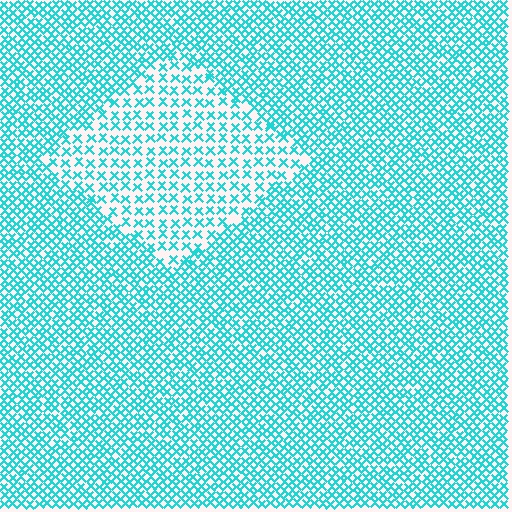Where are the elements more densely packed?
The elements are more densely packed outside the diamond boundary.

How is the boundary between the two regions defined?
The boundary is defined by a change in element density (approximately 2.0x ratio). All elements are the same color, size, and shape.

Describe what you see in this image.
The image contains small cyan elements arranged at two different densities. A diamond-shaped region is visible where the elements are less densely packed than the surrounding area.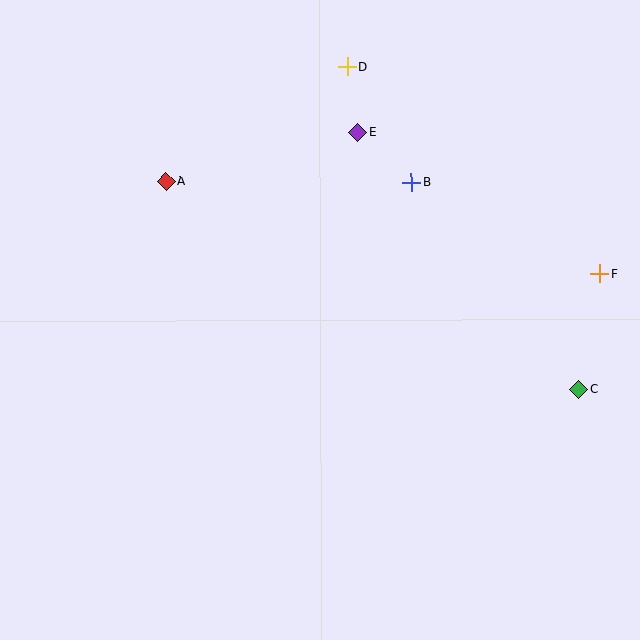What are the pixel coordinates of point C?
Point C is at (579, 389).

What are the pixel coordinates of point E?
Point E is at (358, 132).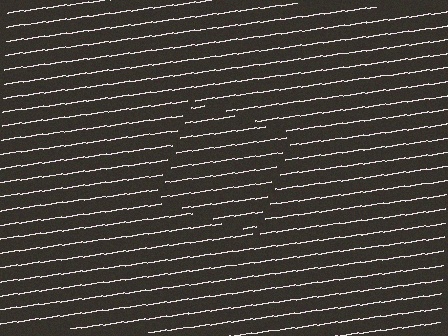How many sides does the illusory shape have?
4 sides — the line-ends trace a square.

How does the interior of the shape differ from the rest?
The interior of the shape contains the same grating, shifted by half a period — the contour is defined by the phase discontinuity where line-ends from the inner and outer gratings abut.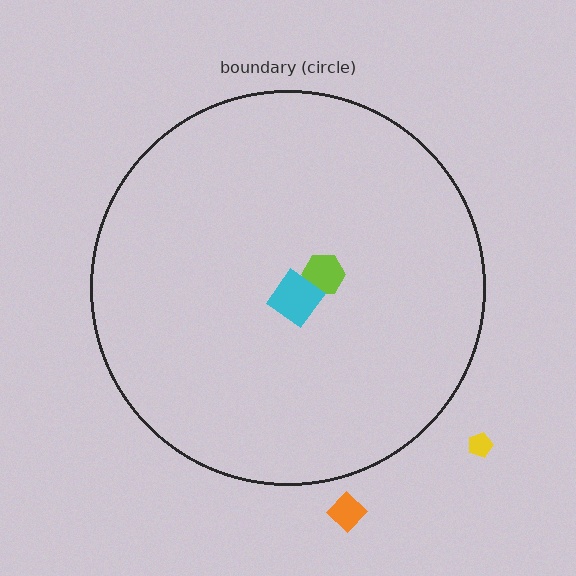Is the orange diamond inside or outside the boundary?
Outside.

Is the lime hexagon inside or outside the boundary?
Inside.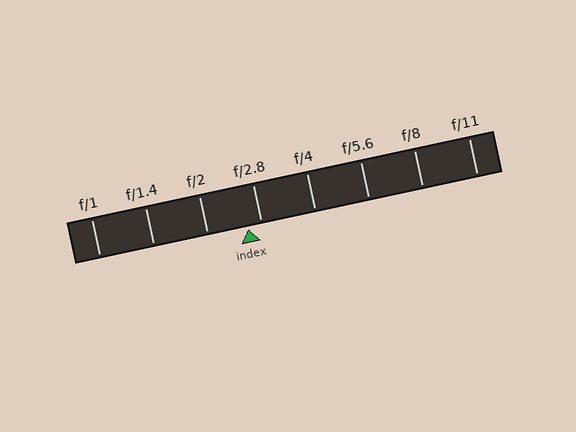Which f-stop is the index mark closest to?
The index mark is closest to f/2.8.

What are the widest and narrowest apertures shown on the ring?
The widest aperture shown is f/1 and the narrowest is f/11.